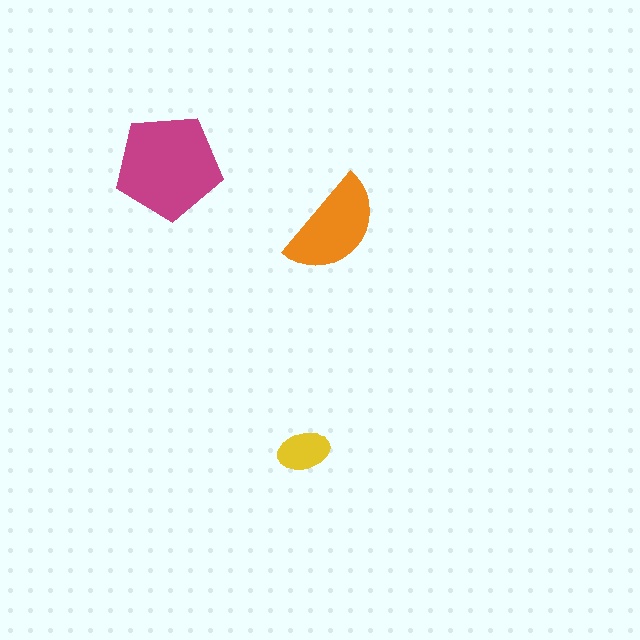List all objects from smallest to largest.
The yellow ellipse, the orange semicircle, the magenta pentagon.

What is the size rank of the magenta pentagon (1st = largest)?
1st.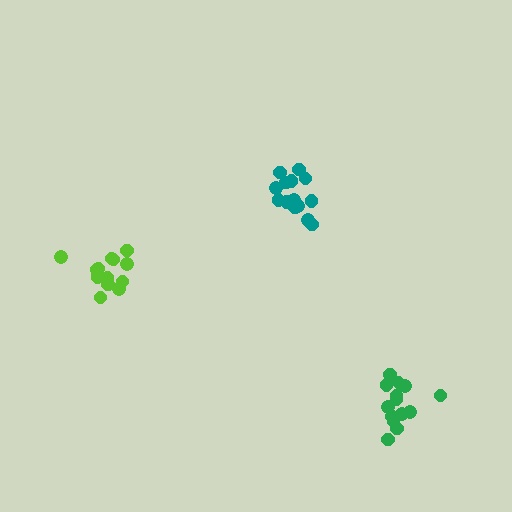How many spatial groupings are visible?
There are 3 spatial groupings.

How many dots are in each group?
Group 1: 14 dots, Group 2: 14 dots, Group 3: 14 dots (42 total).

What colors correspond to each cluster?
The clusters are colored: teal, lime, green.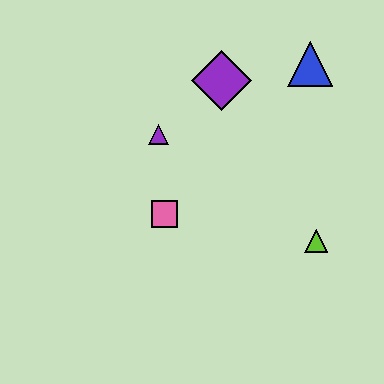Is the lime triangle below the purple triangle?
Yes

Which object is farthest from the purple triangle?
The lime triangle is farthest from the purple triangle.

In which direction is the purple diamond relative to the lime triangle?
The purple diamond is above the lime triangle.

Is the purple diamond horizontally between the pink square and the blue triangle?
Yes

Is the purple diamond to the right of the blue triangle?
No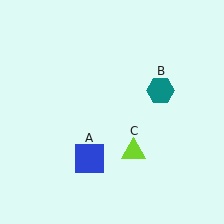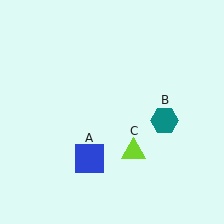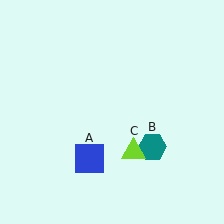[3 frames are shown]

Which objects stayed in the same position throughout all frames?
Blue square (object A) and lime triangle (object C) remained stationary.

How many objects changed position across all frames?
1 object changed position: teal hexagon (object B).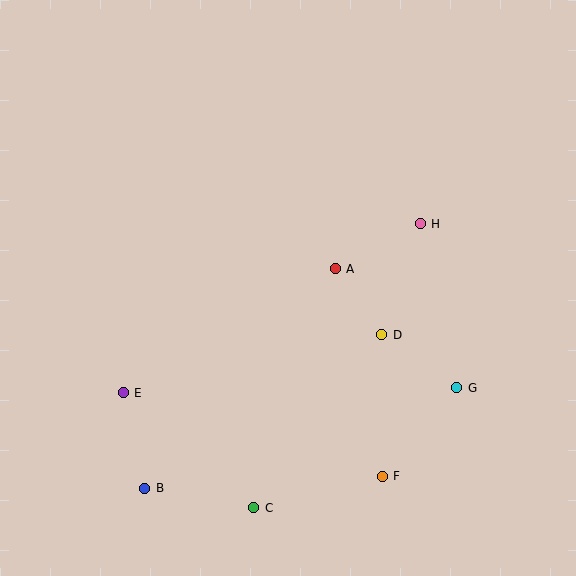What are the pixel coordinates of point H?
Point H is at (420, 224).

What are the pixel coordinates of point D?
Point D is at (382, 335).